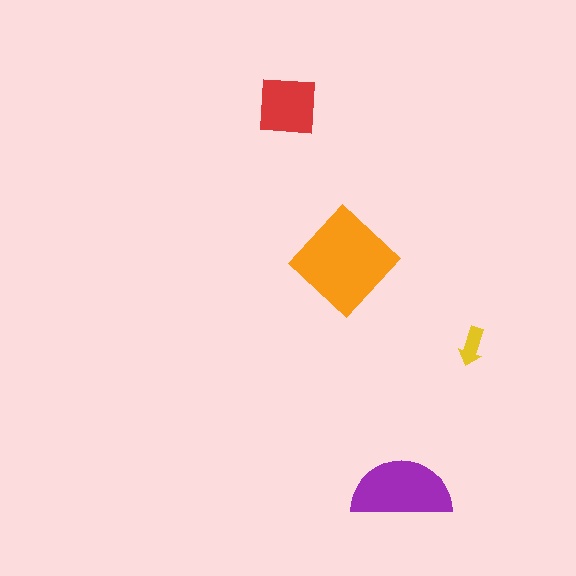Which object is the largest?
The orange diamond.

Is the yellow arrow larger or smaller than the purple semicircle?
Smaller.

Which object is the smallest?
The yellow arrow.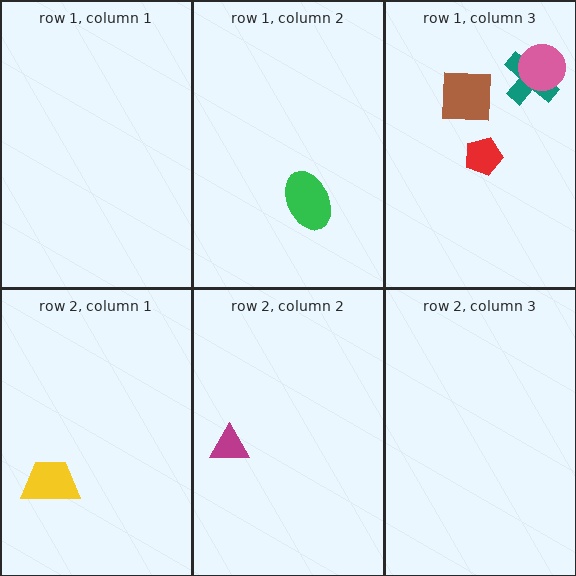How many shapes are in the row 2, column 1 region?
1.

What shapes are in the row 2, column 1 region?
The yellow trapezoid.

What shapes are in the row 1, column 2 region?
The green ellipse.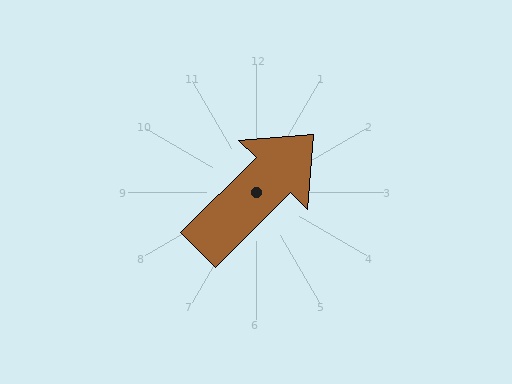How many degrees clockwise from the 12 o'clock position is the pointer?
Approximately 45 degrees.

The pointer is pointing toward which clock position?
Roughly 2 o'clock.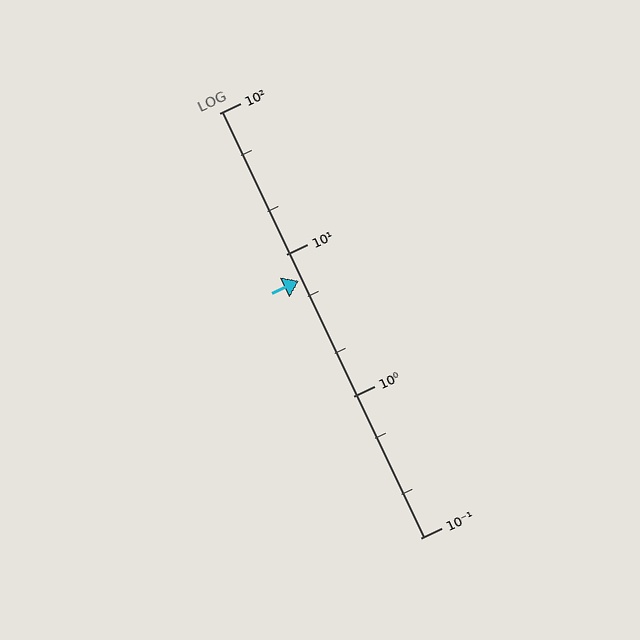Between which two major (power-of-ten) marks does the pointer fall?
The pointer is between 1 and 10.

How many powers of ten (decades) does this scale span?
The scale spans 3 decades, from 0.1 to 100.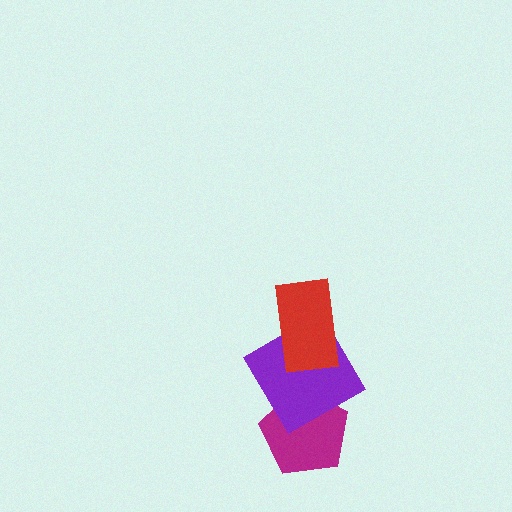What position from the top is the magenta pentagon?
The magenta pentagon is 3rd from the top.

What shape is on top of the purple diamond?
The red rectangle is on top of the purple diamond.